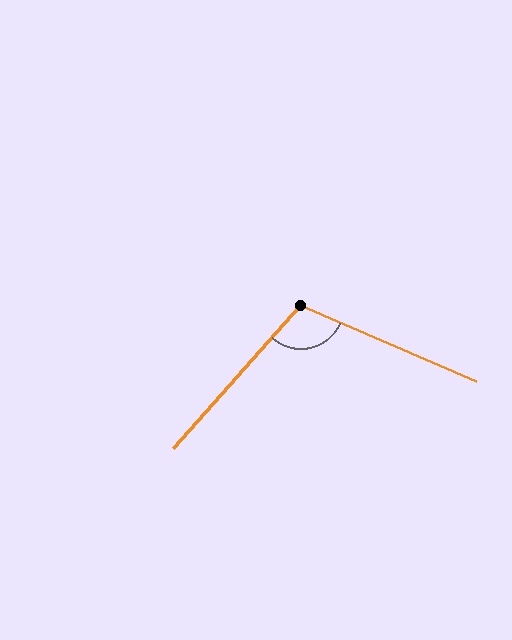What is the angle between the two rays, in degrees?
Approximately 108 degrees.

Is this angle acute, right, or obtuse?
It is obtuse.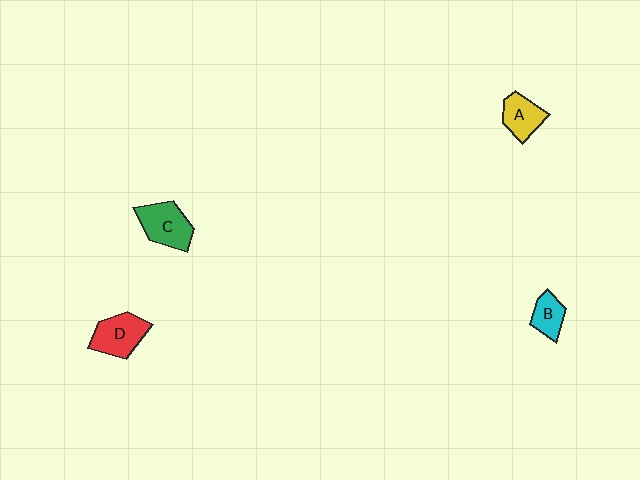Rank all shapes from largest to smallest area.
From largest to smallest: C (green), D (red), A (yellow), B (cyan).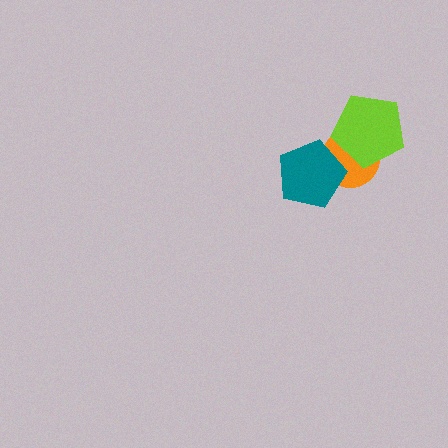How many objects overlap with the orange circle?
2 objects overlap with the orange circle.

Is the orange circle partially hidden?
Yes, it is partially covered by another shape.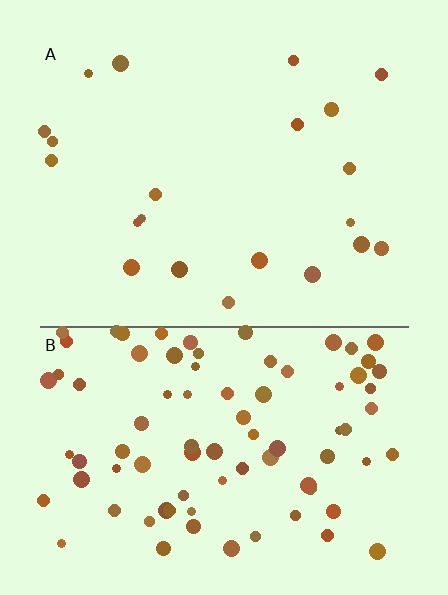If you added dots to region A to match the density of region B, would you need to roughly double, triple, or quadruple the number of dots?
Approximately quadruple.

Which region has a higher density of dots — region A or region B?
B (the bottom).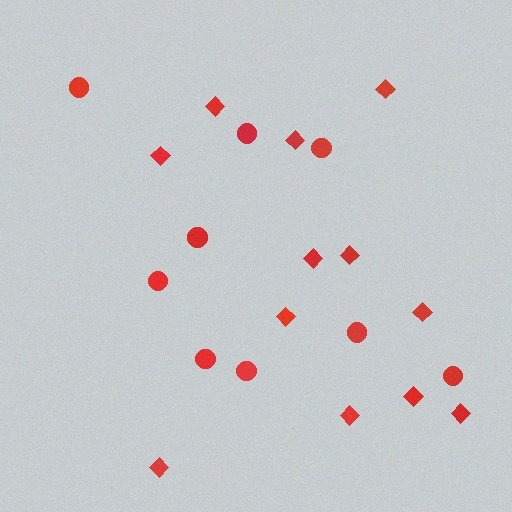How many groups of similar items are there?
There are 2 groups: one group of circles (9) and one group of diamonds (12).